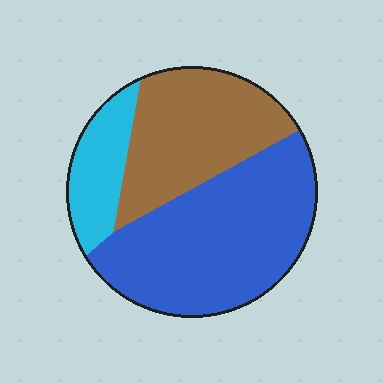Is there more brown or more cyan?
Brown.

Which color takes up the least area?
Cyan, at roughly 15%.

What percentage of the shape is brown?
Brown covers 34% of the shape.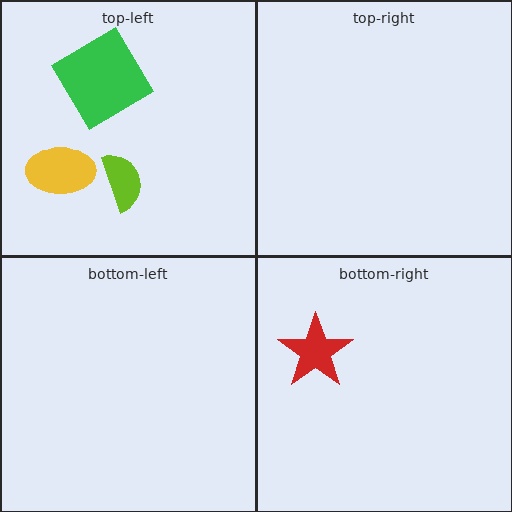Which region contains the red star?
The bottom-right region.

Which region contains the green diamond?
The top-left region.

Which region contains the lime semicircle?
The top-left region.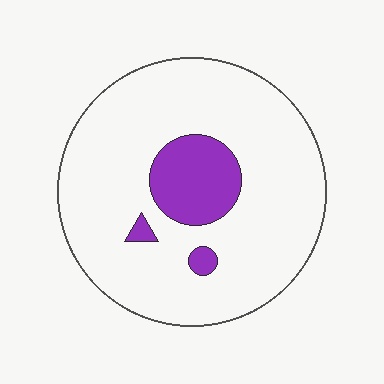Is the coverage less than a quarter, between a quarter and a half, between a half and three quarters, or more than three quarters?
Less than a quarter.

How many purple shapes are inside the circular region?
3.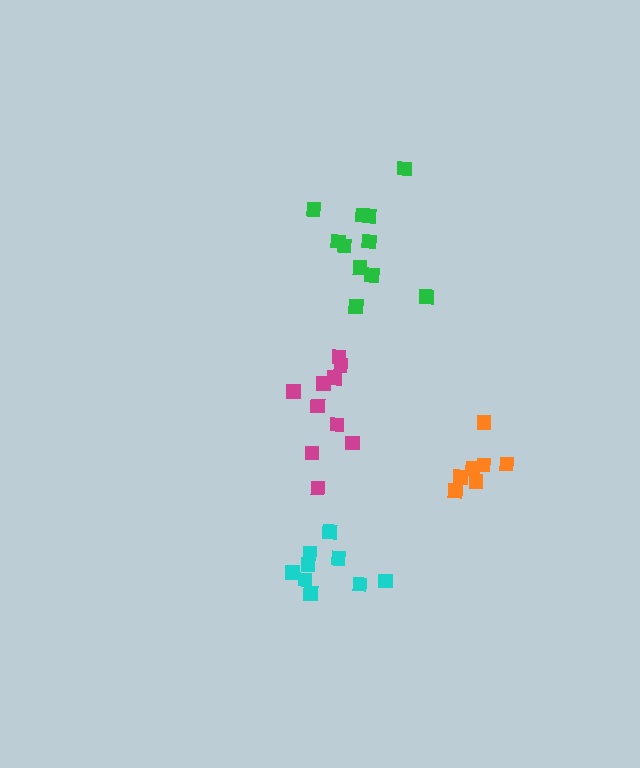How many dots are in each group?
Group 1: 9 dots, Group 2: 7 dots, Group 3: 10 dots, Group 4: 11 dots (37 total).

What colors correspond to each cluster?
The clusters are colored: cyan, orange, magenta, green.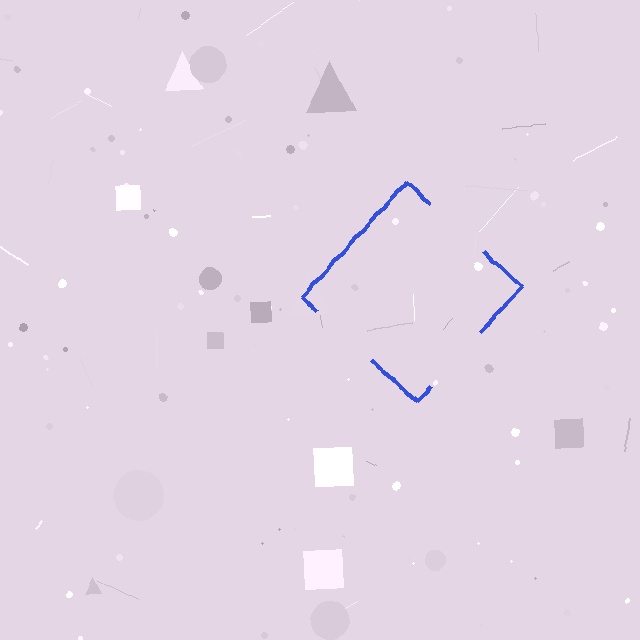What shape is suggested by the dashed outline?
The dashed outline suggests a diamond.